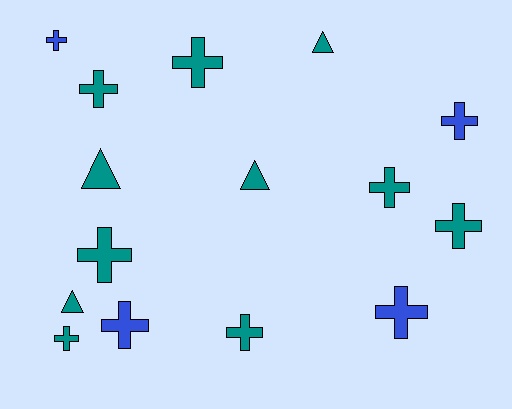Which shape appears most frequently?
Cross, with 11 objects.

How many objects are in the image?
There are 15 objects.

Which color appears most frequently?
Teal, with 11 objects.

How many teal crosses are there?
There are 7 teal crosses.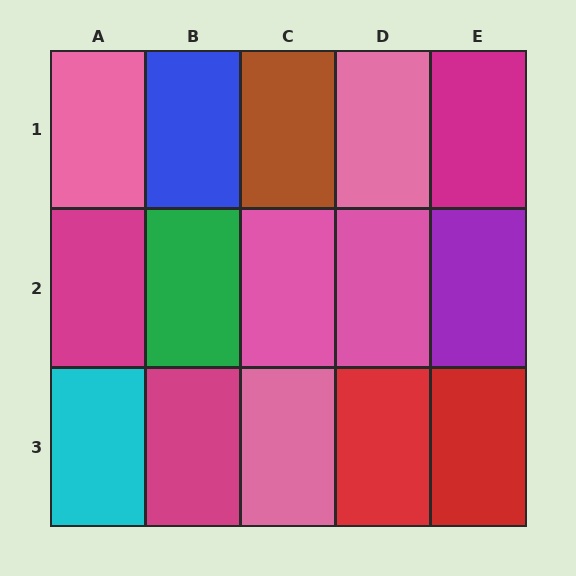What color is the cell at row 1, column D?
Pink.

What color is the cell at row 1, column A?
Pink.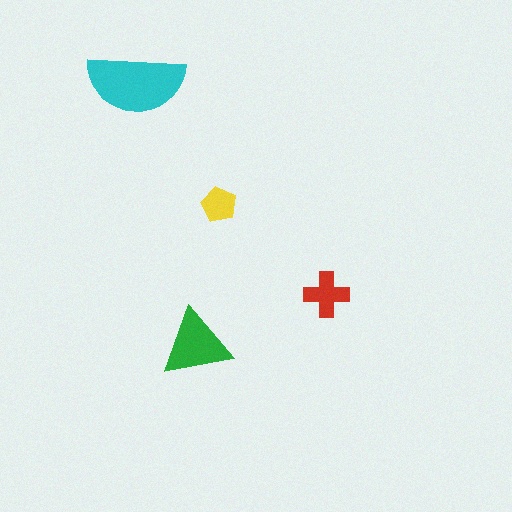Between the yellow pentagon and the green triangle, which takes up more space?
The green triangle.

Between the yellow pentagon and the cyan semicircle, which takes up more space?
The cyan semicircle.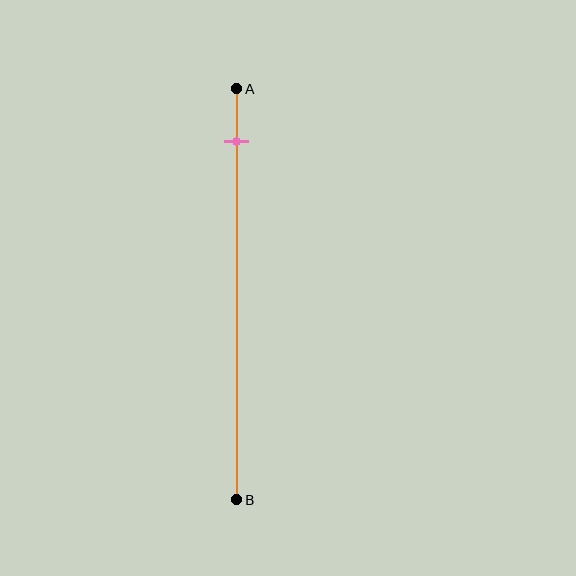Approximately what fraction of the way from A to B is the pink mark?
The pink mark is approximately 15% of the way from A to B.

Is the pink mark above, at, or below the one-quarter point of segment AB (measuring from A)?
The pink mark is above the one-quarter point of segment AB.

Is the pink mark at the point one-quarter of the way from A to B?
No, the mark is at about 15% from A, not at the 25% one-quarter point.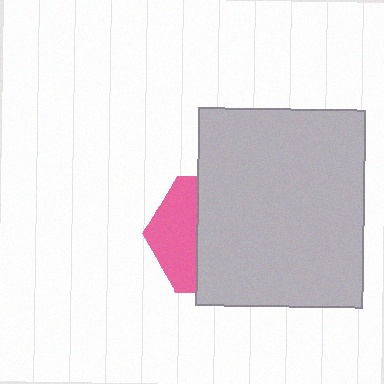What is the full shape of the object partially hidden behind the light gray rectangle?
The partially hidden object is a pink hexagon.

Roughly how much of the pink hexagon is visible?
A small part of it is visible (roughly 37%).